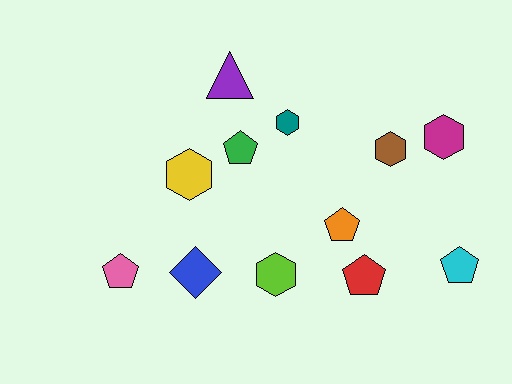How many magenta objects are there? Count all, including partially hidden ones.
There is 1 magenta object.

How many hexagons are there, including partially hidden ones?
There are 5 hexagons.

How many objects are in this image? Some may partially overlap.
There are 12 objects.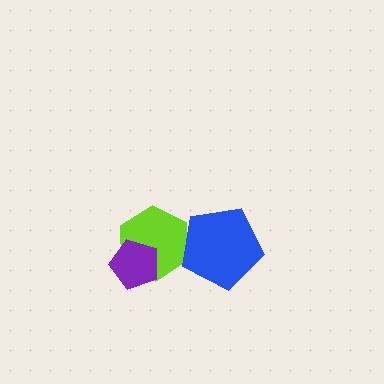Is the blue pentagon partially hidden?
No, no other shape covers it.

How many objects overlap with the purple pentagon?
1 object overlaps with the purple pentagon.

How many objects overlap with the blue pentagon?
1 object overlaps with the blue pentagon.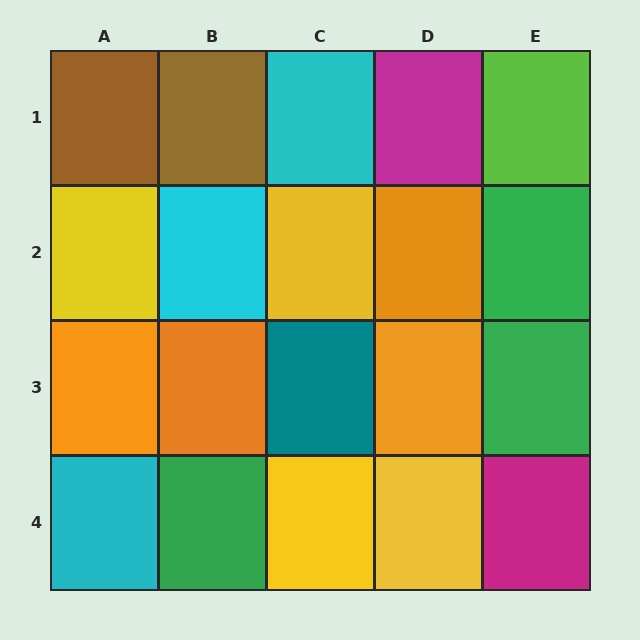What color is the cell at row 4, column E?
Magenta.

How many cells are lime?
1 cell is lime.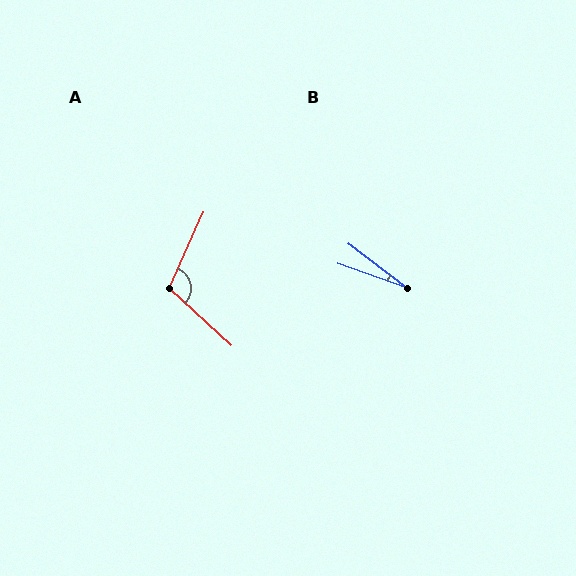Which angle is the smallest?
B, at approximately 18 degrees.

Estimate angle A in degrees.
Approximately 108 degrees.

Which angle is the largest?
A, at approximately 108 degrees.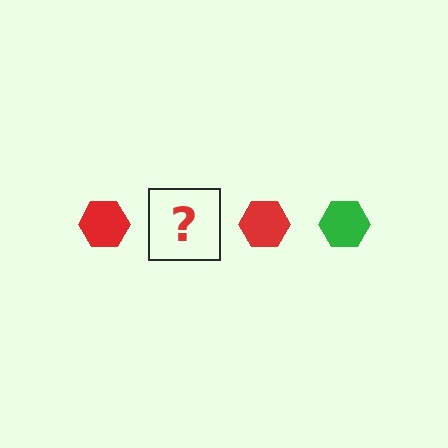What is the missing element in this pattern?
The missing element is a green hexagon.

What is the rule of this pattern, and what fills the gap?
The rule is that the pattern cycles through red, green hexagons. The gap should be filled with a green hexagon.